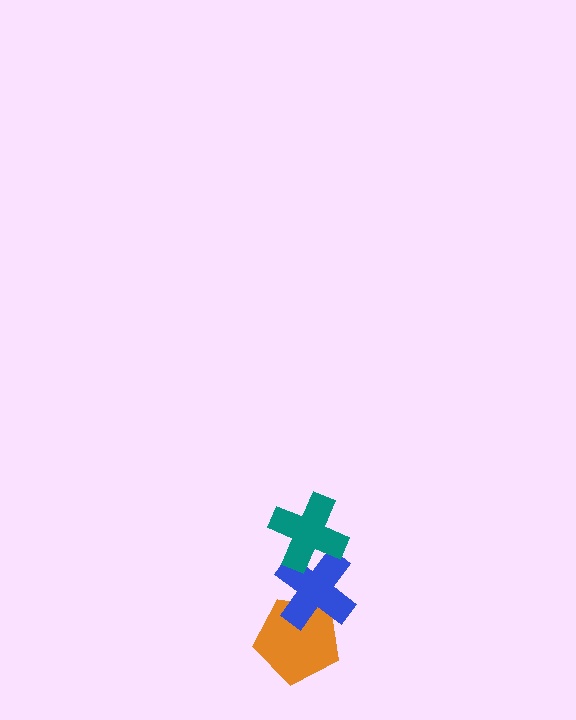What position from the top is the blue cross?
The blue cross is 2nd from the top.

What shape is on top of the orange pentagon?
The blue cross is on top of the orange pentagon.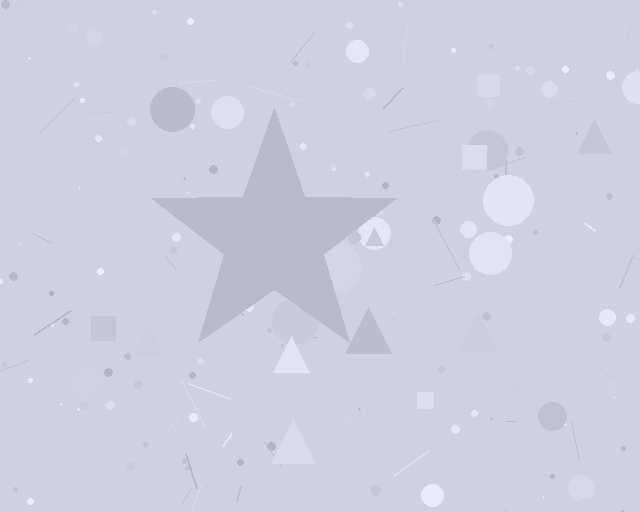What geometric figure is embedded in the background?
A star is embedded in the background.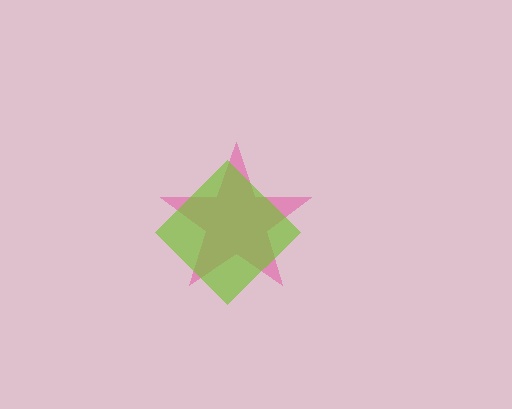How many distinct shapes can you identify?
There are 2 distinct shapes: a pink star, a lime diamond.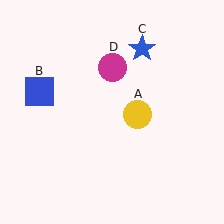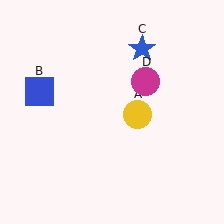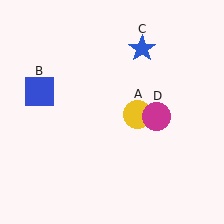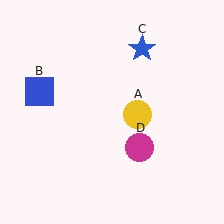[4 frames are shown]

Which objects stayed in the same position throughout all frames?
Yellow circle (object A) and blue square (object B) and blue star (object C) remained stationary.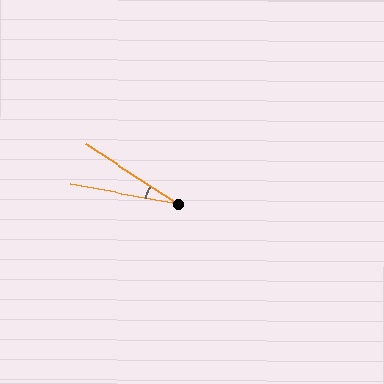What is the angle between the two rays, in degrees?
Approximately 23 degrees.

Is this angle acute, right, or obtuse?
It is acute.